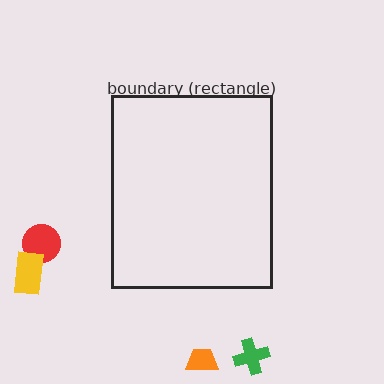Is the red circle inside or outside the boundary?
Outside.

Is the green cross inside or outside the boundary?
Outside.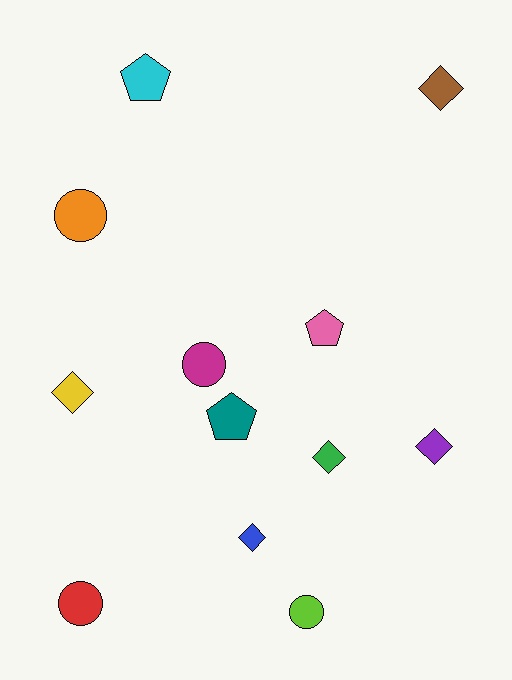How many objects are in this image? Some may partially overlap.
There are 12 objects.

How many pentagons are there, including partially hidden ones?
There are 3 pentagons.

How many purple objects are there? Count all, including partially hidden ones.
There is 1 purple object.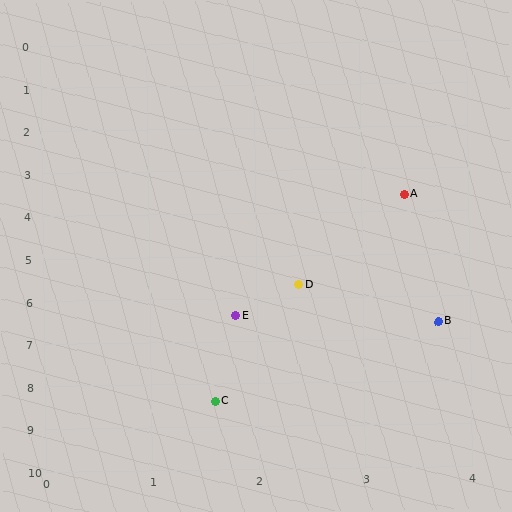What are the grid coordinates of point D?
Point D is at approximately (2.4, 5.7).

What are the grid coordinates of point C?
Point C is at approximately (1.6, 8.4).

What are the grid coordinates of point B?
Point B is at approximately (3.7, 6.6).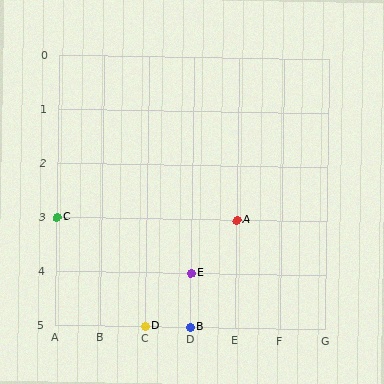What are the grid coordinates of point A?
Point A is at grid coordinates (E, 3).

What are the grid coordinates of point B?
Point B is at grid coordinates (D, 5).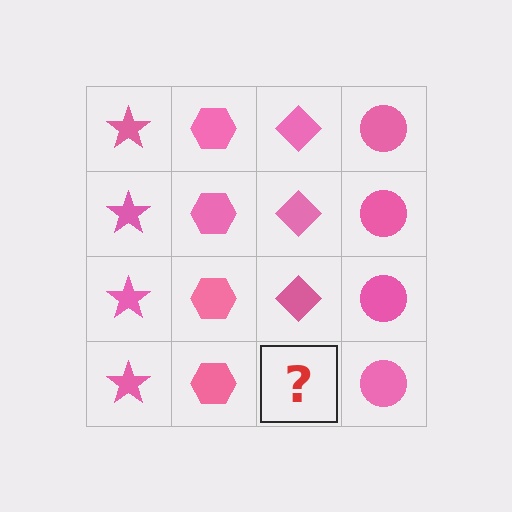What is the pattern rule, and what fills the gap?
The rule is that each column has a consistent shape. The gap should be filled with a pink diamond.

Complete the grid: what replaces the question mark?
The question mark should be replaced with a pink diamond.